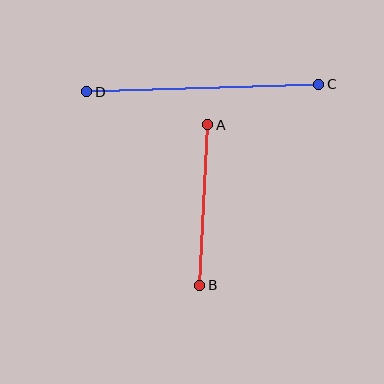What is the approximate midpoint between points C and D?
The midpoint is at approximately (203, 88) pixels.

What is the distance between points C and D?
The distance is approximately 232 pixels.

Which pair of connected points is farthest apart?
Points C and D are farthest apart.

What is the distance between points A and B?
The distance is approximately 161 pixels.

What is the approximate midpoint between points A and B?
The midpoint is at approximately (204, 205) pixels.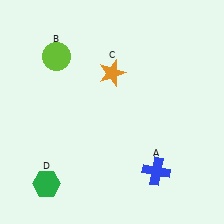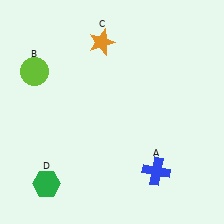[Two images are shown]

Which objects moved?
The objects that moved are: the lime circle (B), the orange star (C).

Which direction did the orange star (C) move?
The orange star (C) moved up.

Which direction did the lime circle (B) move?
The lime circle (B) moved left.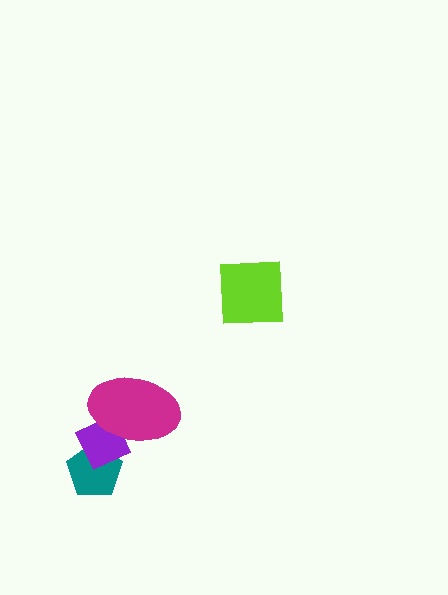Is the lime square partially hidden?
No, no other shape covers it.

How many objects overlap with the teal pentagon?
1 object overlaps with the teal pentagon.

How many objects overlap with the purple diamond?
2 objects overlap with the purple diamond.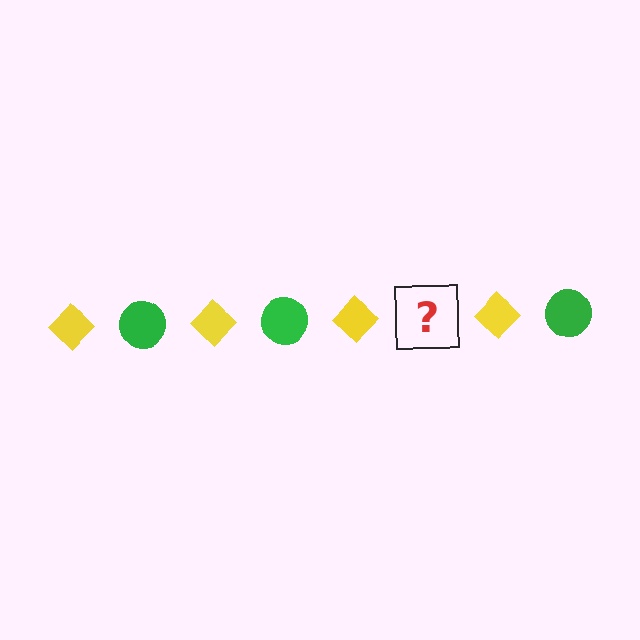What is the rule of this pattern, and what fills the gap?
The rule is that the pattern alternates between yellow diamond and green circle. The gap should be filled with a green circle.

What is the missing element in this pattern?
The missing element is a green circle.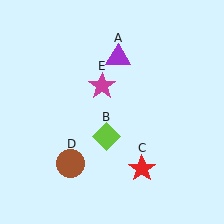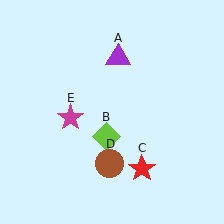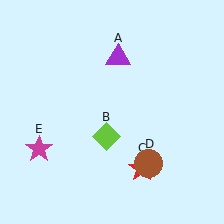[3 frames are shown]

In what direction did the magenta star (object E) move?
The magenta star (object E) moved down and to the left.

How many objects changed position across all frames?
2 objects changed position: brown circle (object D), magenta star (object E).